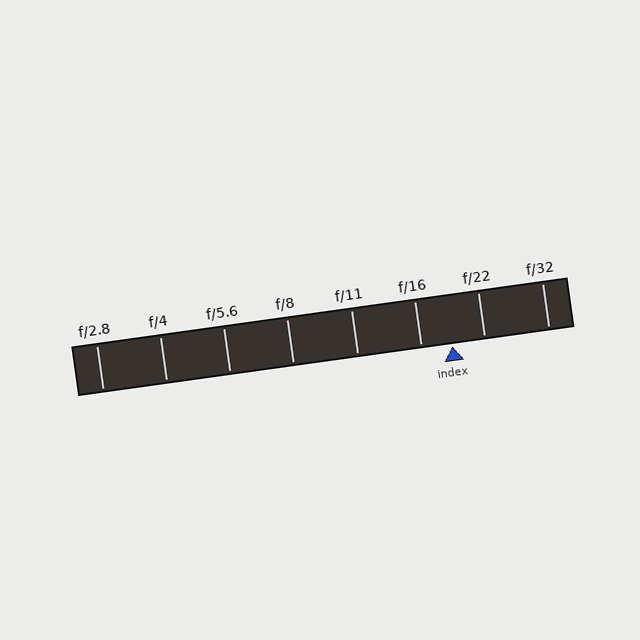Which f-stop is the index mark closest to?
The index mark is closest to f/16.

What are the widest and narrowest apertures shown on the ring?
The widest aperture shown is f/2.8 and the narrowest is f/32.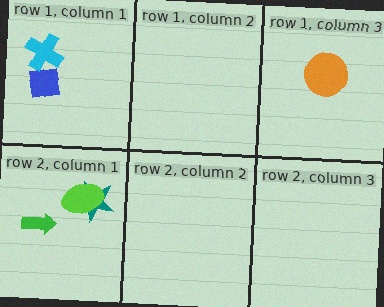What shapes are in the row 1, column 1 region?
The blue square, the cyan cross.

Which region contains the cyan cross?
The row 1, column 1 region.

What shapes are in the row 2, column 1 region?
The green arrow, the teal star, the lime ellipse.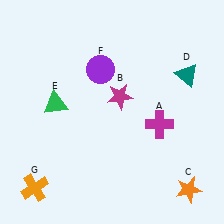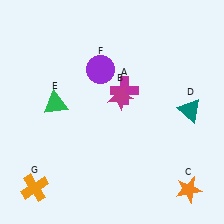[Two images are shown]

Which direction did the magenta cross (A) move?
The magenta cross (A) moved left.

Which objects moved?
The objects that moved are: the magenta cross (A), the teal triangle (D).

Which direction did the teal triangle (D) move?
The teal triangle (D) moved down.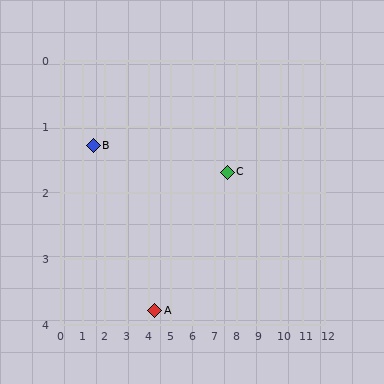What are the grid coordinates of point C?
Point C is at approximately (7.6, 1.7).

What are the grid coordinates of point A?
Point A is at approximately (4.3, 3.8).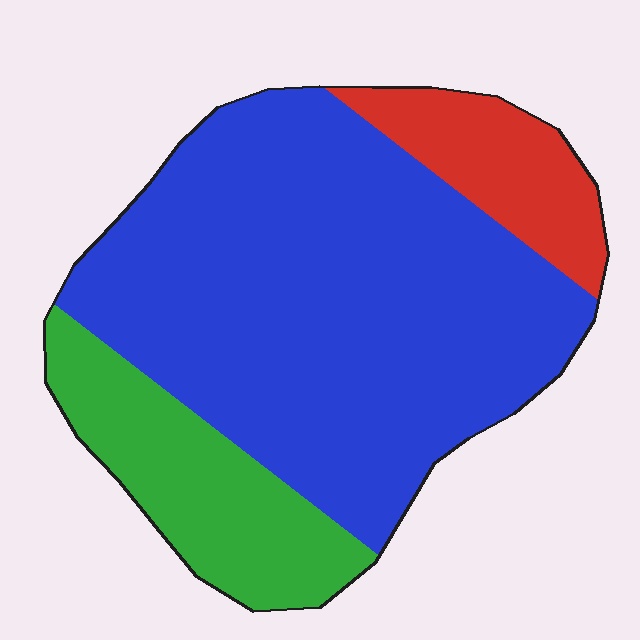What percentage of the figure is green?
Green covers around 20% of the figure.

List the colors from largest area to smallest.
From largest to smallest: blue, green, red.